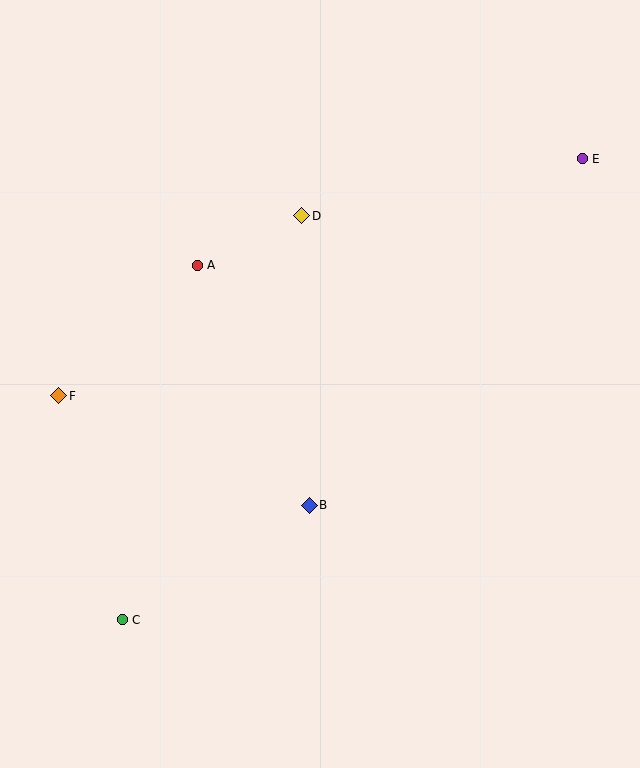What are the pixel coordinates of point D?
Point D is at (302, 216).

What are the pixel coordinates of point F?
Point F is at (59, 396).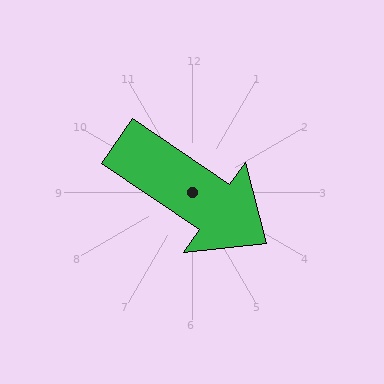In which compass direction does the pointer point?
Southeast.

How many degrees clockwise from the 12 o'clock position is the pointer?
Approximately 124 degrees.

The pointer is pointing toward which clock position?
Roughly 4 o'clock.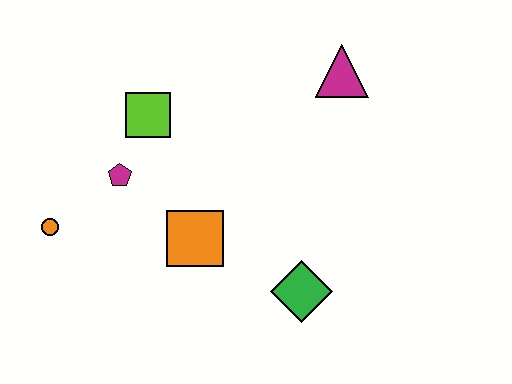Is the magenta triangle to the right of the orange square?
Yes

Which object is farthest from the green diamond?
The orange circle is farthest from the green diamond.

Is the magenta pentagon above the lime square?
No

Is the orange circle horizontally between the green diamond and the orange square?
No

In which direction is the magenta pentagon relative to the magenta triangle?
The magenta pentagon is to the left of the magenta triangle.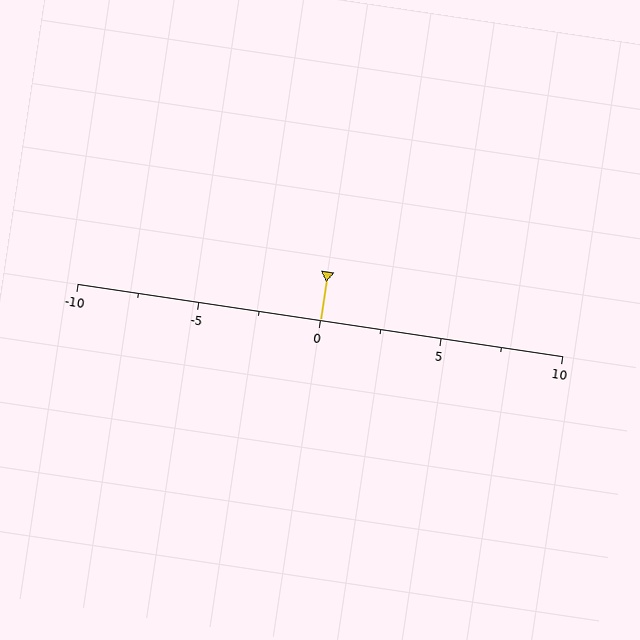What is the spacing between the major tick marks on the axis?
The major ticks are spaced 5 apart.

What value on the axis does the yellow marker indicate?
The marker indicates approximately 0.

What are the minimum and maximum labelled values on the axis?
The axis runs from -10 to 10.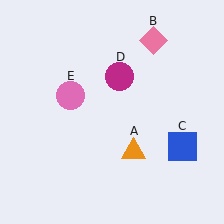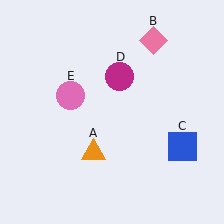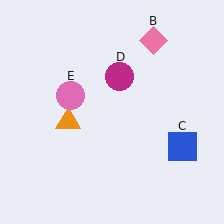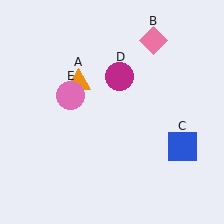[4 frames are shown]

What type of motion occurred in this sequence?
The orange triangle (object A) rotated clockwise around the center of the scene.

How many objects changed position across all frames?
1 object changed position: orange triangle (object A).